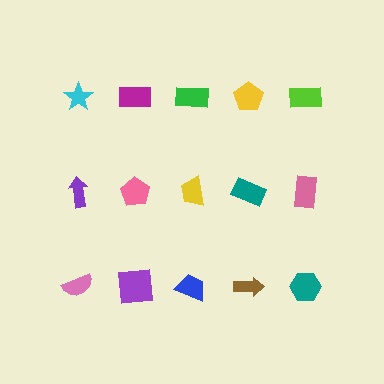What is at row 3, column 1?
A pink semicircle.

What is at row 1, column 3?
A green rectangle.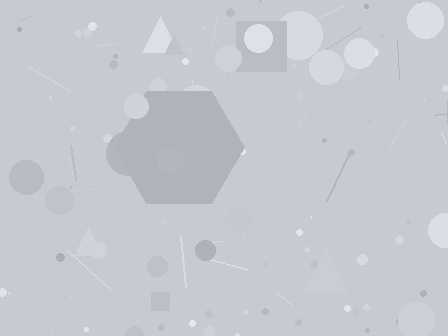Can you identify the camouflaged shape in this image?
The camouflaged shape is a hexagon.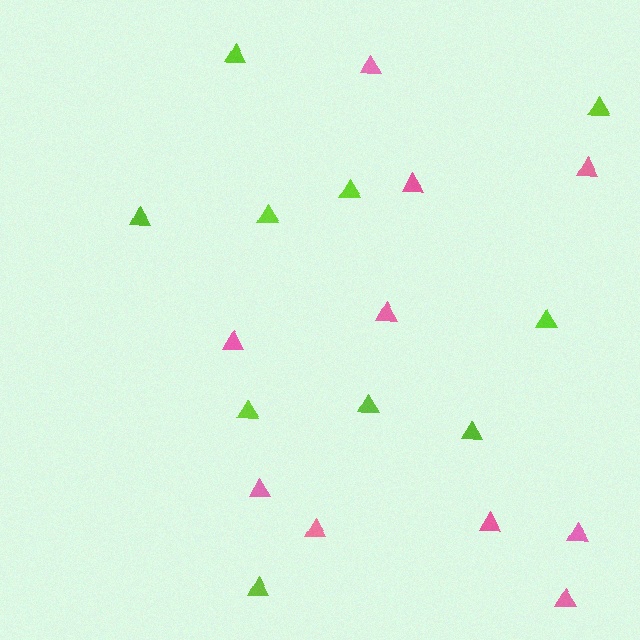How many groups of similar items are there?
There are 2 groups: one group of pink triangles (10) and one group of lime triangles (10).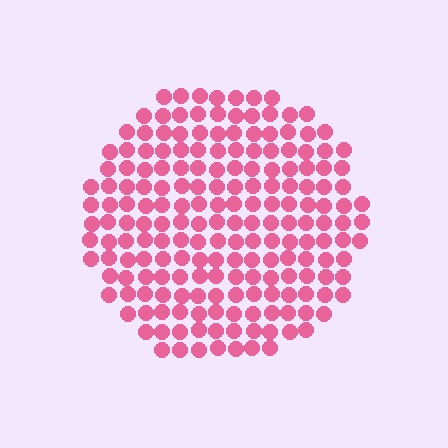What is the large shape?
The large shape is a circle.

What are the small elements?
The small elements are circles.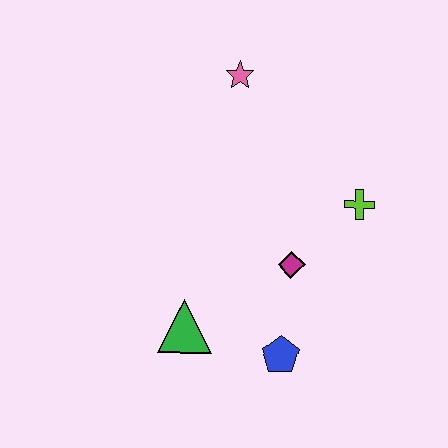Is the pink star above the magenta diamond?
Yes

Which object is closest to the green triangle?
The blue pentagon is closest to the green triangle.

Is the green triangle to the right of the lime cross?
No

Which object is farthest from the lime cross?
The green triangle is farthest from the lime cross.